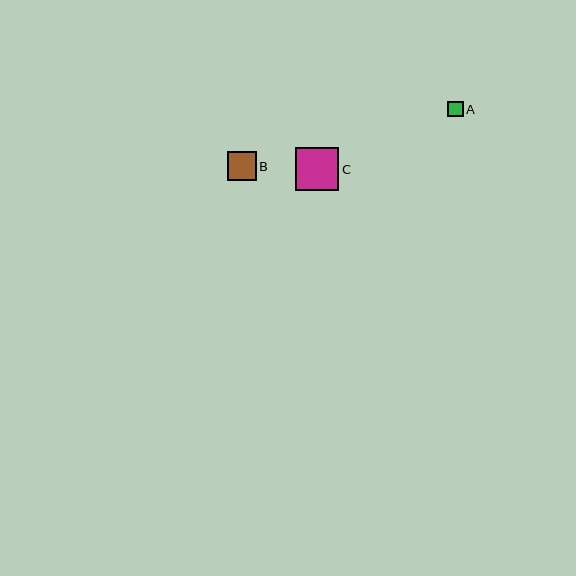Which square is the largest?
Square C is the largest with a size of approximately 43 pixels.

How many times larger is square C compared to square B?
Square C is approximately 1.5 times the size of square B.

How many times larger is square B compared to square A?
Square B is approximately 1.8 times the size of square A.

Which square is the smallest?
Square A is the smallest with a size of approximately 16 pixels.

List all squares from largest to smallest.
From largest to smallest: C, B, A.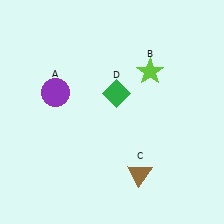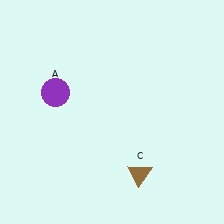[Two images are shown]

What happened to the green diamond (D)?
The green diamond (D) was removed in Image 2. It was in the top-right area of Image 1.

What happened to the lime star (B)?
The lime star (B) was removed in Image 2. It was in the top-right area of Image 1.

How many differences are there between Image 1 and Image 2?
There are 2 differences between the two images.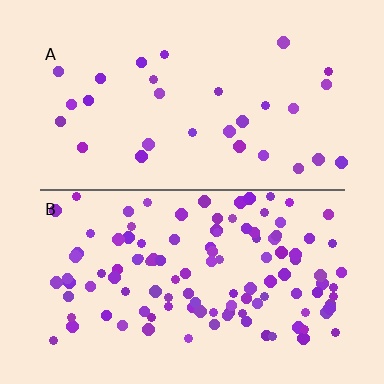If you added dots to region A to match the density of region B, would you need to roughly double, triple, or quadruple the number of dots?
Approximately quadruple.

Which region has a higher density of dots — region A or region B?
B (the bottom).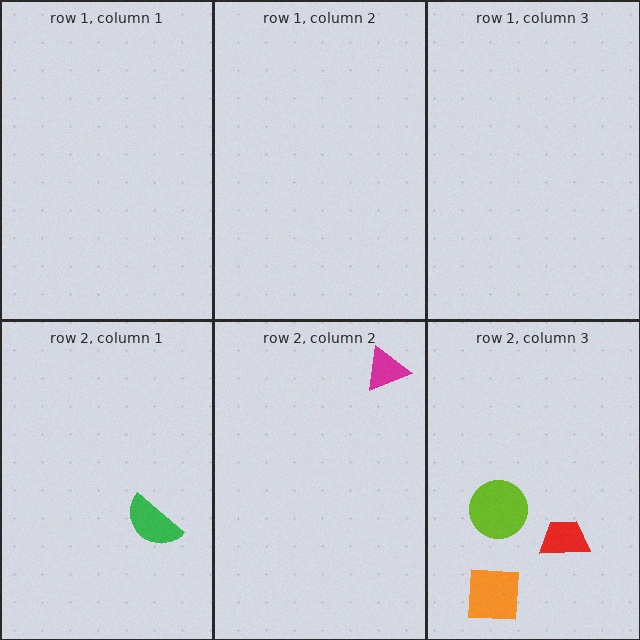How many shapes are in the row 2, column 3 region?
3.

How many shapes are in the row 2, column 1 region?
1.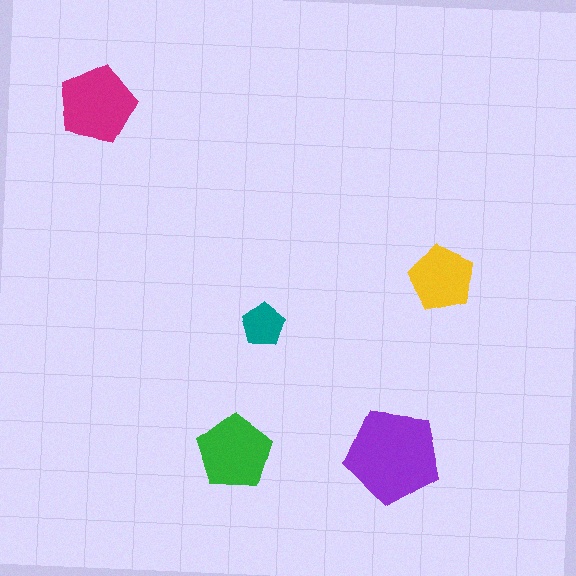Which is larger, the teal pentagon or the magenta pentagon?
The magenta one.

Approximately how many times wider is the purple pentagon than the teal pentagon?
About 2 times wider.